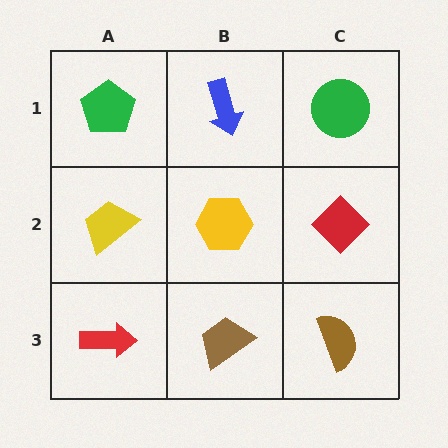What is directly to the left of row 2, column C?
A yellow hexagon.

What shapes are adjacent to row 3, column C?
A red diamond (row 2, column C), a brown trapezoid (row 3, column B).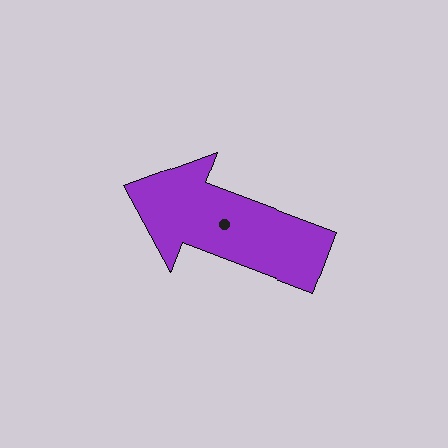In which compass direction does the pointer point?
West.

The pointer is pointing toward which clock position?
Roughly 10 o'clock.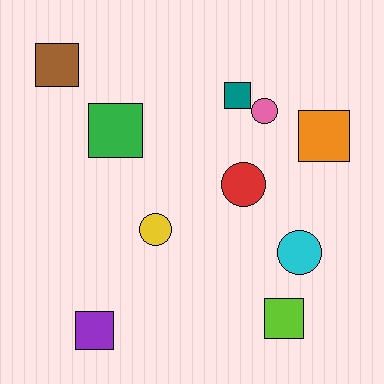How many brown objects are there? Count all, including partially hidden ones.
There is 1 brown object.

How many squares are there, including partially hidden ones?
There are 6 squares.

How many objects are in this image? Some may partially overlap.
There are 10 objects.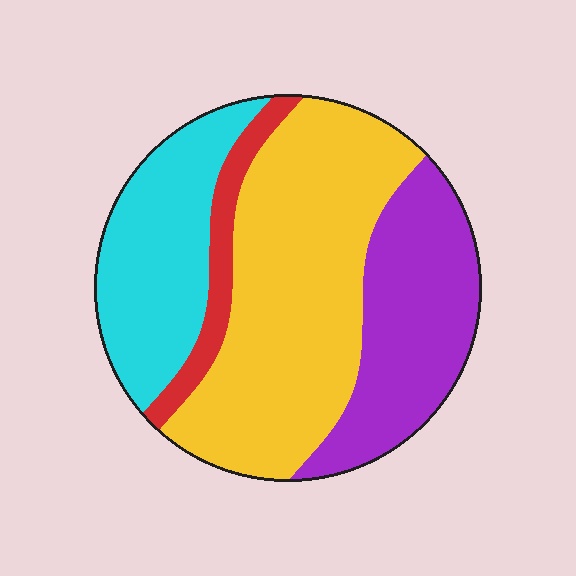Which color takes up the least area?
Red, at roughly 10%.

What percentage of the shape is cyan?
Cyan covers roughly 25% of the shape.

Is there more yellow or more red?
Yellow.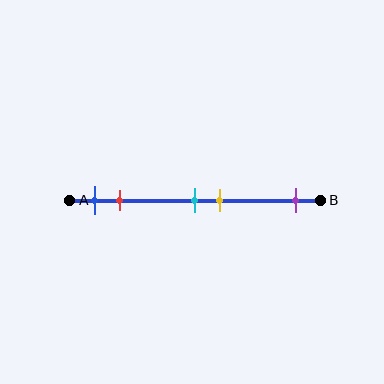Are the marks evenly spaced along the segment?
No, the marks are not evenly spaced.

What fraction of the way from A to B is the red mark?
The red mark is approximately 20% (0.2) of the way from A to B.